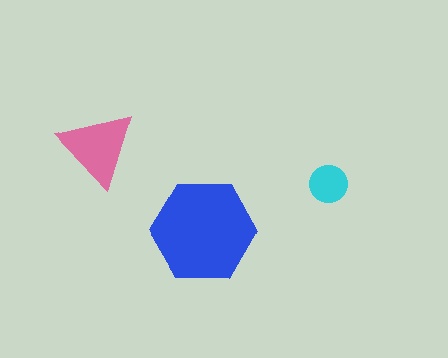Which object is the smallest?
The cyan circle.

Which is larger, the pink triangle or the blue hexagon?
The blue hexagon.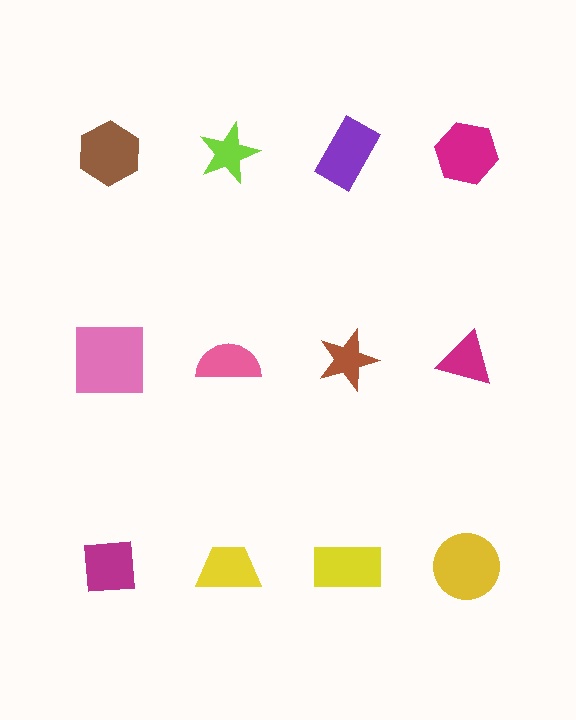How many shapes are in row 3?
4 shapes.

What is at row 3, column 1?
A magenta square.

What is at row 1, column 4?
A magenta hexagon.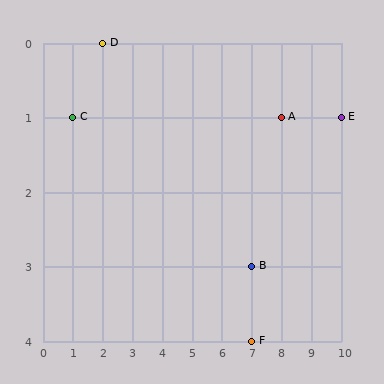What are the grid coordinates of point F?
Point F is at grid coordinates (7, 4).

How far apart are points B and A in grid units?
Points B and A are 1 column and 2 rows apart (about 2.2 grid units diagonally).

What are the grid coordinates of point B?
Point B is at grid coordinates (7, 3).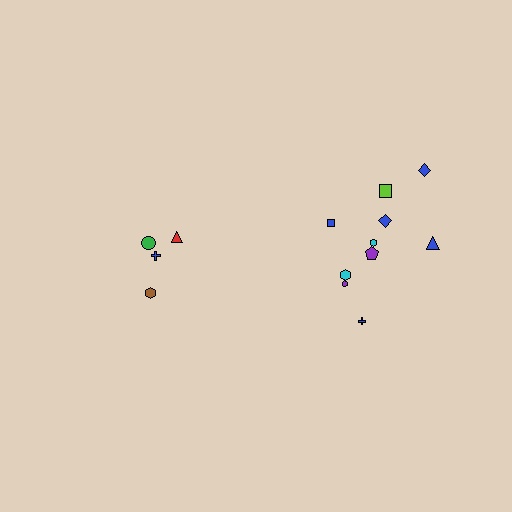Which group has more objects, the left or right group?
The right group.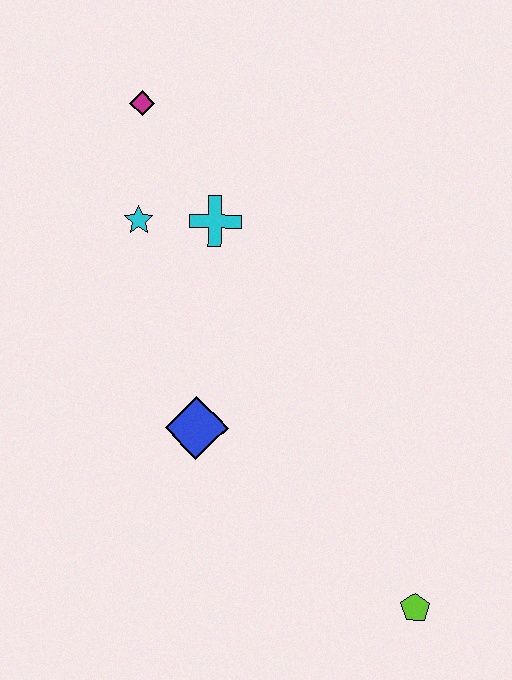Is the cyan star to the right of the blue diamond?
No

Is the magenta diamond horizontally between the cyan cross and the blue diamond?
No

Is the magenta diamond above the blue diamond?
Yes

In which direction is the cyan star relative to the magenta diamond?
The cyan star is below the magenta diamond.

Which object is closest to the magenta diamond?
The cyan star is closest to the magenta diamond.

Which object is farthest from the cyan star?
The lime pentagon is farthest from the cyan star.